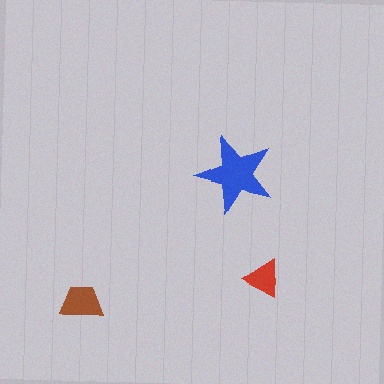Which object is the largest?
The blue star.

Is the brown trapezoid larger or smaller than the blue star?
Smaller.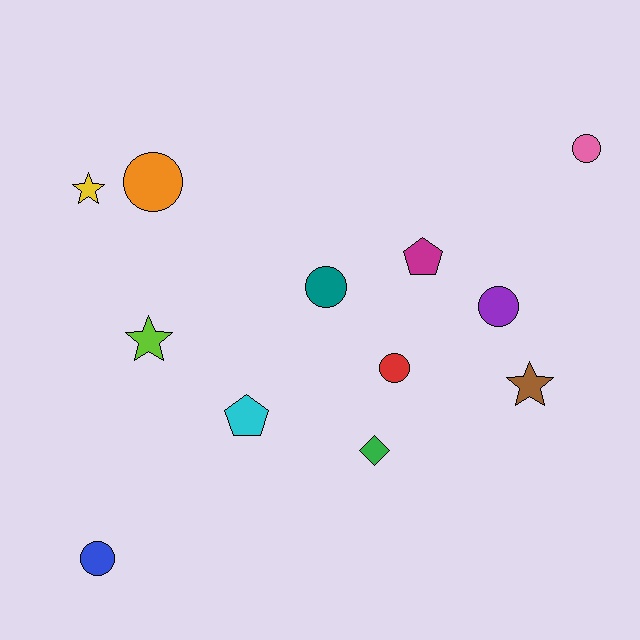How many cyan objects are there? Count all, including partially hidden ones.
There is 1 cyan object.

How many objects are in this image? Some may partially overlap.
There are 12 objects.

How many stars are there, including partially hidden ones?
There are 3 stars.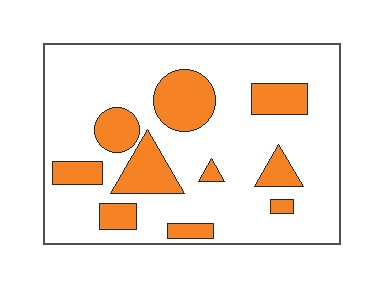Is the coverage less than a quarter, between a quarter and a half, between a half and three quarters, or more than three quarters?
Less than a quarter.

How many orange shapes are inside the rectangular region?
10.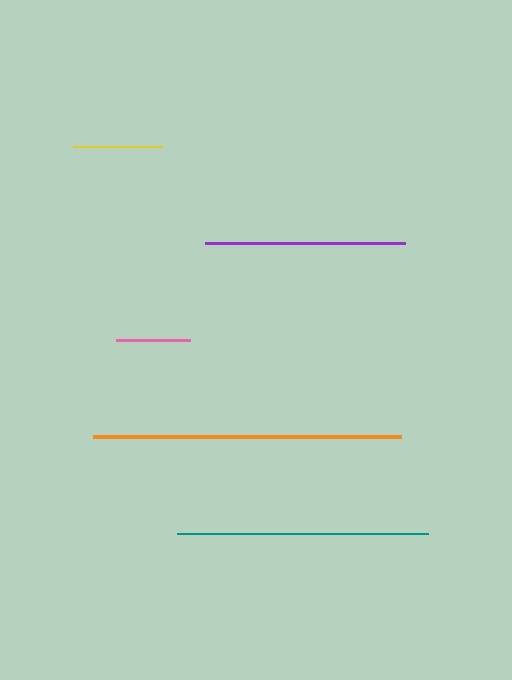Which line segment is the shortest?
The pink line is the shortest at approximately 74 pixels.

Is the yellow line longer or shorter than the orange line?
The orange line is longer than the yellow line.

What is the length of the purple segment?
The purple segment is approximately 201 pixels long.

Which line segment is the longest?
The orange line is the longest at approximately 308 pixels.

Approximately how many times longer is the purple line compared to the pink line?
The purple line is approximately 2.7 times the length of the pink line.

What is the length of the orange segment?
The orange segment is approximately 308 pixels long.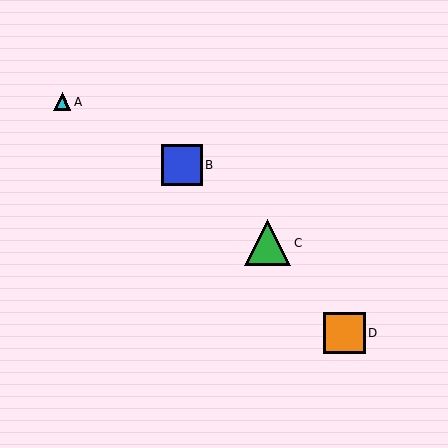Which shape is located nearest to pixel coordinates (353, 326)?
The orange square (labeled D) at (344, 333) is nearest to that location.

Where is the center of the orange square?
The center of the orange square is at (344, 333).